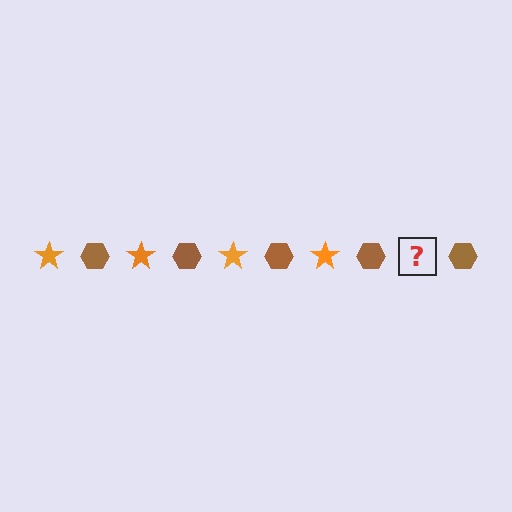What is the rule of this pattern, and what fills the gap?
The rule is that the pattern alternates between orange star and brown hexagon. The gap should be filled with an orange star.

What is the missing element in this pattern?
The missing element is an orange star.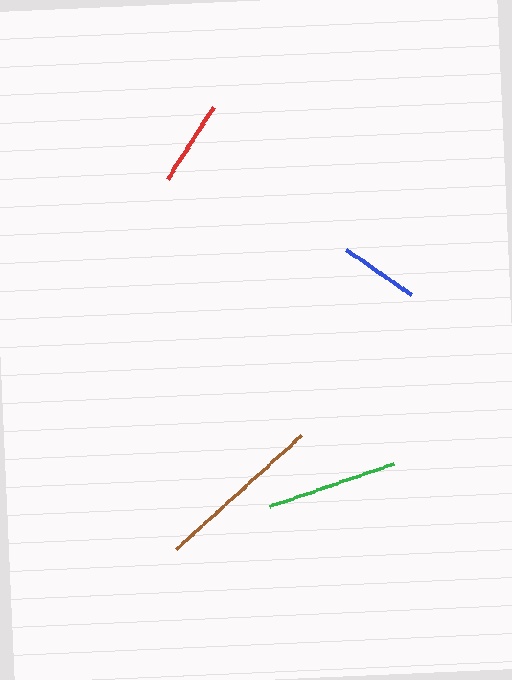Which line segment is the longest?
The brown line is the longest at approximately 168 pixels.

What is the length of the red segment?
The red segment is approximately 85 pixels long.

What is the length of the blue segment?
The blue segment is approximately 79 pixels long.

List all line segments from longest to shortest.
From longest to shortest: brown, green, red, blue.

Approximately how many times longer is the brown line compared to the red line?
The brown line is approximately 2.0 times the length of the red line.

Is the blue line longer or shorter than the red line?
The red line is longer than the blue line.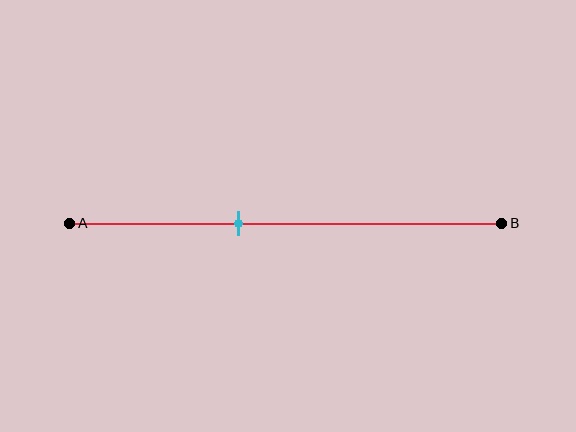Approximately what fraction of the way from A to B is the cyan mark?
The cyan mark is approximately 40% of the way from A to B.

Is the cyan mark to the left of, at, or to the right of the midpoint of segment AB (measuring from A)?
The cyan mark is to the left of the midpoint of segment AB.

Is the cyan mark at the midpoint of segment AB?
No, the mark is at about 40% from A, not at the 50% midpoint.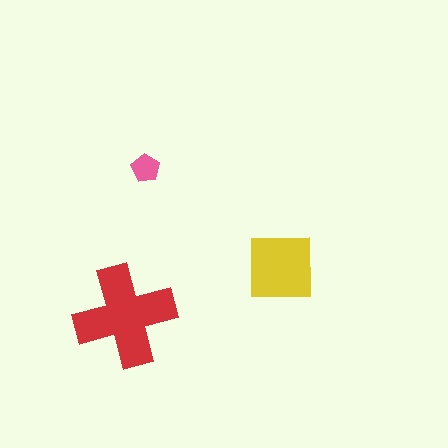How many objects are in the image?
There are 3 objects in the image.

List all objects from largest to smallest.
The red cross, the yellow square, the pink pentagon.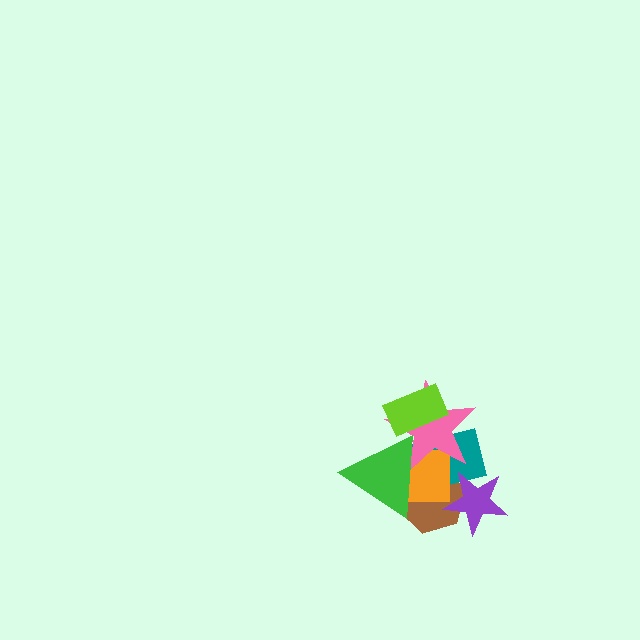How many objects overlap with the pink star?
5 objects overlap with the pink star.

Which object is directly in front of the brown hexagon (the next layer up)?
The teal rectangle is directly in front of the brown hexagon.